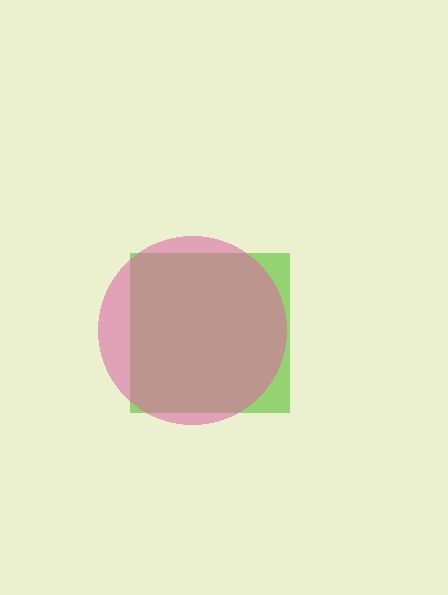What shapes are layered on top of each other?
The layered shapes are: a lime square, a pink circle.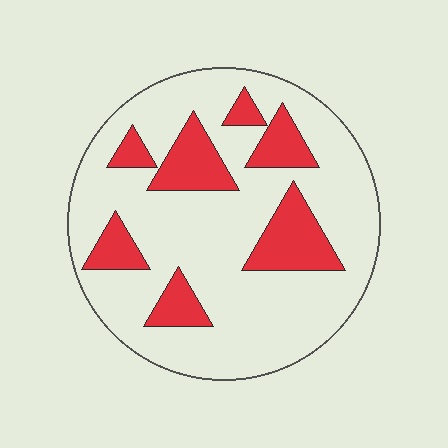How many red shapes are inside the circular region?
7.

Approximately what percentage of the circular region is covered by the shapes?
Approximately 25%.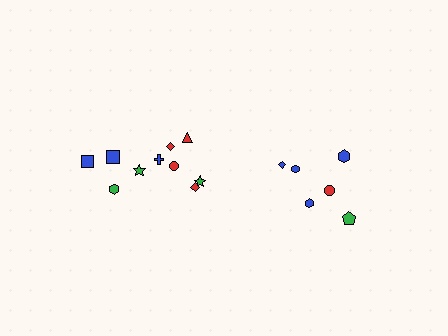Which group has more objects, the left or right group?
The left group.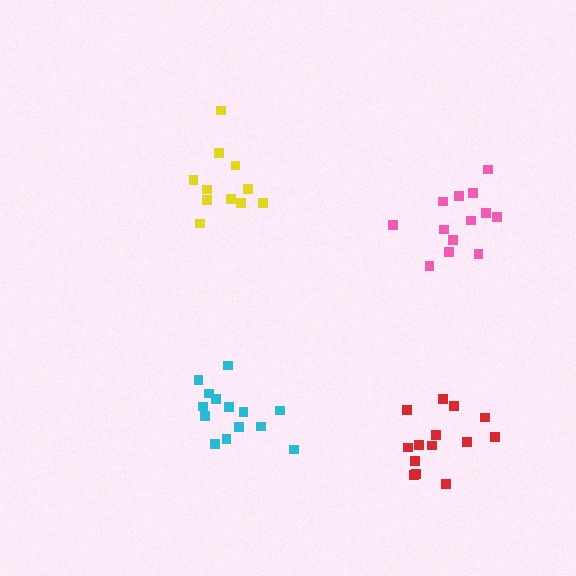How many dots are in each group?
Group 1: 14 dots, Group 2: 13 dots, Group 3: 11 dots, Group 4: 14 dots (52 total).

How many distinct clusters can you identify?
There are 4 distinct clusters.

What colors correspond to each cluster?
The clusters are colored: red, pink, yellow, cyan.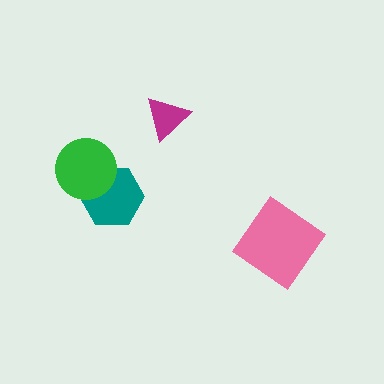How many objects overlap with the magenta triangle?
0 objects overlap with the magenta triangle.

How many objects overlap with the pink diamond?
0 objects overlap with the pink diamond.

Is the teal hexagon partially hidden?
Yes, it is partially covered by another shape.